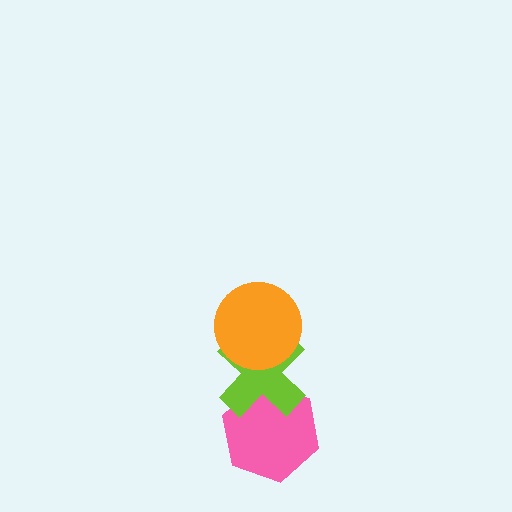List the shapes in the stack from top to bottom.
From top to bottom: the orange circle, the lime cross, the pink hexagon.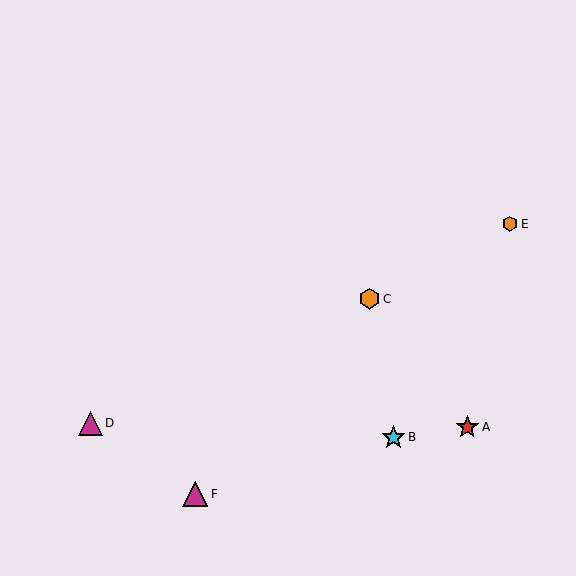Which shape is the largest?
The magenta triangle (labeled F) is the largest.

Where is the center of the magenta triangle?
The center of the magenta triangle is at (195, 494).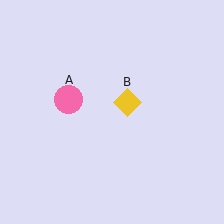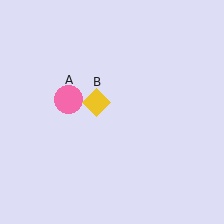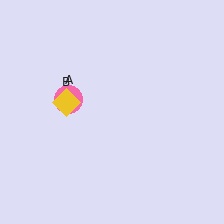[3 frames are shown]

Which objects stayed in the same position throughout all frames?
Pink circle (object A) remained stationary.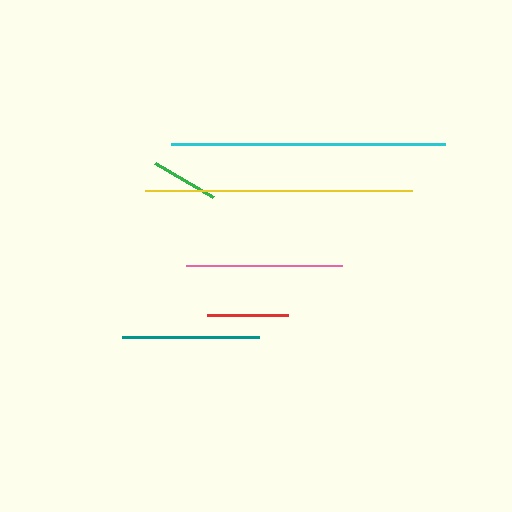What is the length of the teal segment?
The teal segment is approximately 137 pixels long.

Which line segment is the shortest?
The green line is the shortest at approximately 67 pixels.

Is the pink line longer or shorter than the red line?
The pink line is longer than the red line.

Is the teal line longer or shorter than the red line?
The teal line is longer than the red line.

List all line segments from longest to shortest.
From longest to shortest: cyan, yellow, pink, teal, red, green.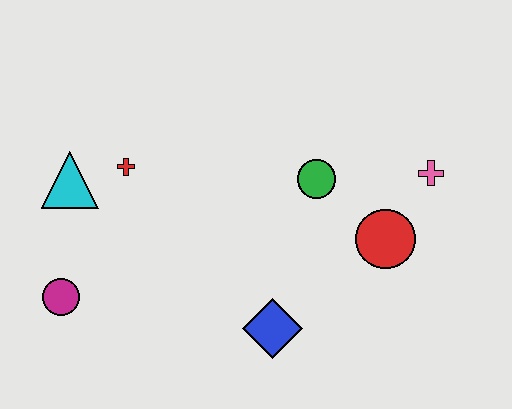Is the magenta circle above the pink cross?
No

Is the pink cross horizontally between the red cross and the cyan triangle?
No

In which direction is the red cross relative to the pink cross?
The red cross is to the left of the pink cross.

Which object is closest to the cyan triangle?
The red cross is closest to the cyan triangle.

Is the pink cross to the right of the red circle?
Yes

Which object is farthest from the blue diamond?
The cyan triangle is farthest from the blue diamond.